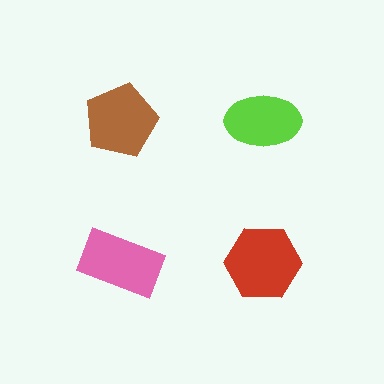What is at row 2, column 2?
A red hexagon.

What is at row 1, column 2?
A lime ellipse.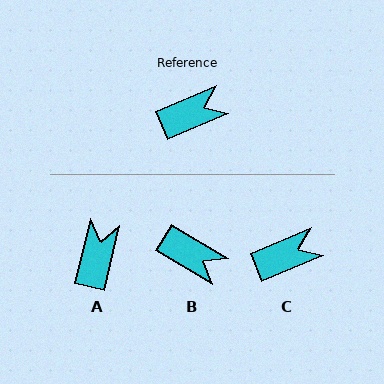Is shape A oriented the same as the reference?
No, it is off by about 53 degrees.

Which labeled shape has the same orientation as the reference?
C.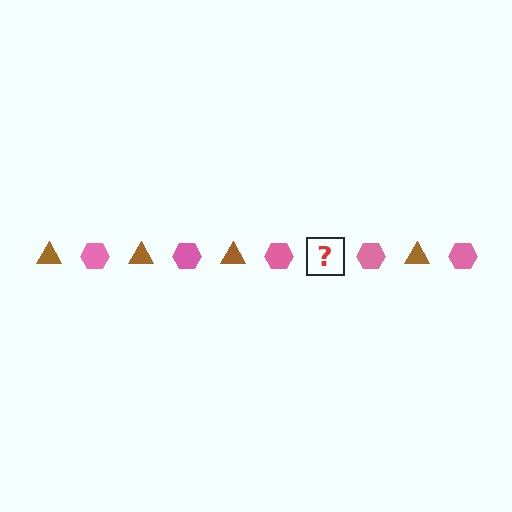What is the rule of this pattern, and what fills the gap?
The rule is that the pattern alternates between brown triangle and pink hexagon. The gap should be filled with a brown triangle.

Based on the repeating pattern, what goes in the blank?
The blank should be a brown triangle.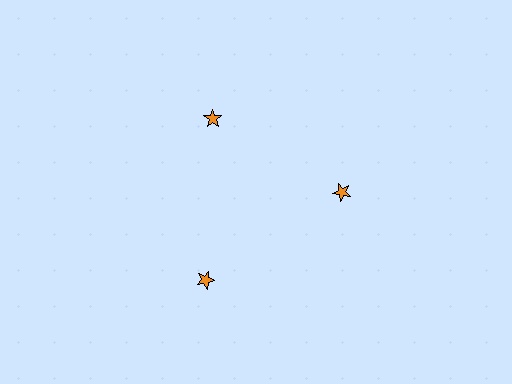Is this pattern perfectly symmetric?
No. The 3 orange stars are arranged in a ring, but one element near the 7 o'clock position is pushed outward from the center, breaking the 3-fold rotational symmetry.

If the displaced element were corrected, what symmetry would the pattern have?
It would have 3-fold rotational symmetry — the pattern would map onto itself every 120 degrees.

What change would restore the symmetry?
The symmetry would be restored by moving it inward, back onto the ring so that all 3 stars sit at equal angles and equal distance from the center.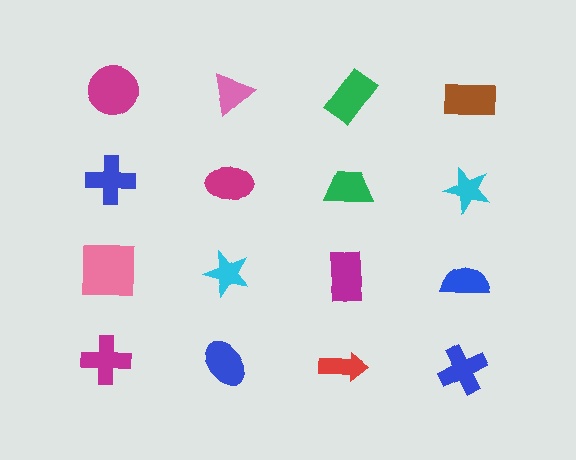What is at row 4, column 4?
A blue cross.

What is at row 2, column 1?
A blue cross.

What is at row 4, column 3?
A red arrow.